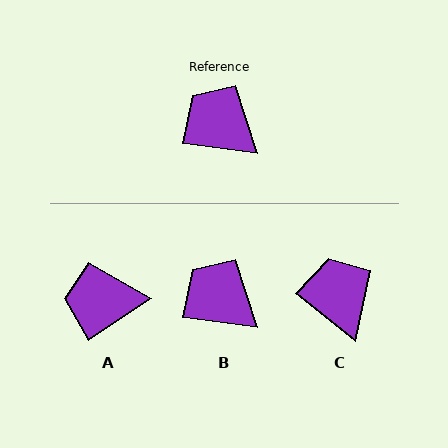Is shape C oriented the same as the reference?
No, it is off by about 30 degrees.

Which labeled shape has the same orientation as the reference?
B.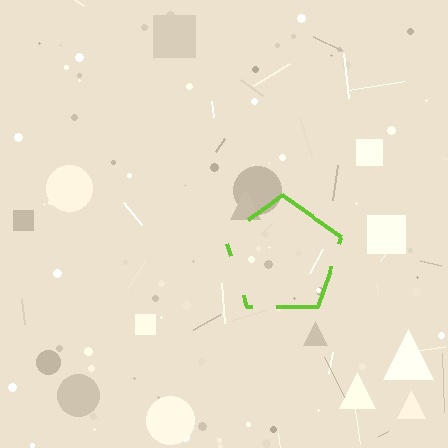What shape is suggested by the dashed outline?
The dashed outline suggests a pentagon.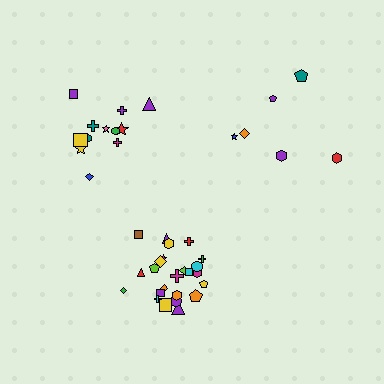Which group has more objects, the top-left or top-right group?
The top-left group.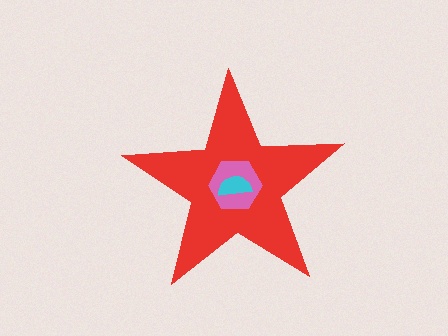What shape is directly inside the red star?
The pink hexagon.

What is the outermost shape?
The red star.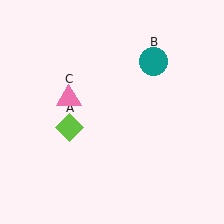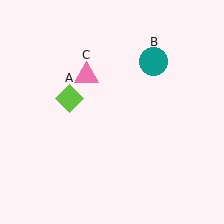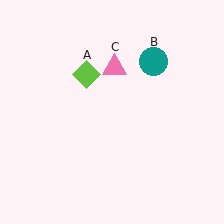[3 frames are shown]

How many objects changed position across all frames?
2 objects changed position: lime diamond (object A), pink triangle (object C).